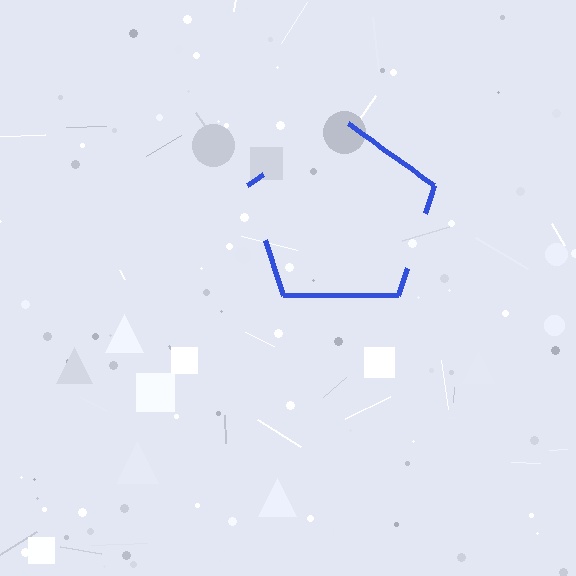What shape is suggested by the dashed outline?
The dashed outline suggests a pentagon.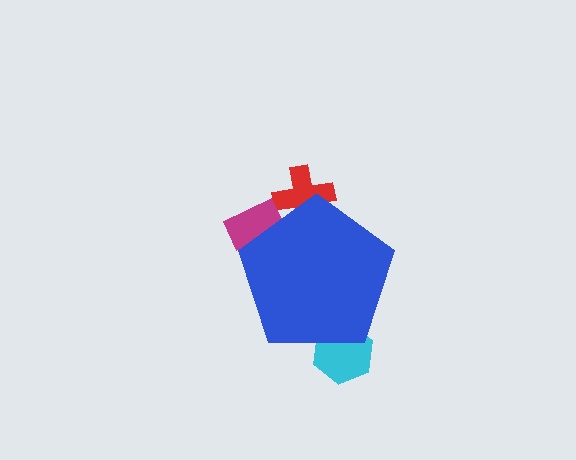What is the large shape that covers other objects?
A blue pentagon.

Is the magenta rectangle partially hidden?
Yes, the magenta rectangle is partially hidden behind the blue pentagon.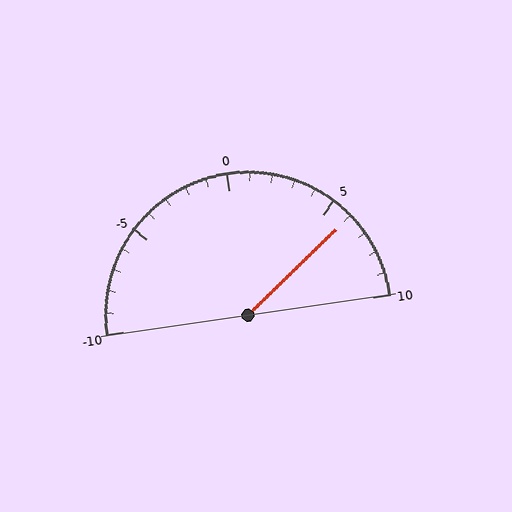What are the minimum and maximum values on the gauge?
The gauge ranges from -10 to 10.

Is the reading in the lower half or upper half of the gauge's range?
The reading is in the upper half of the range (-10 to 10).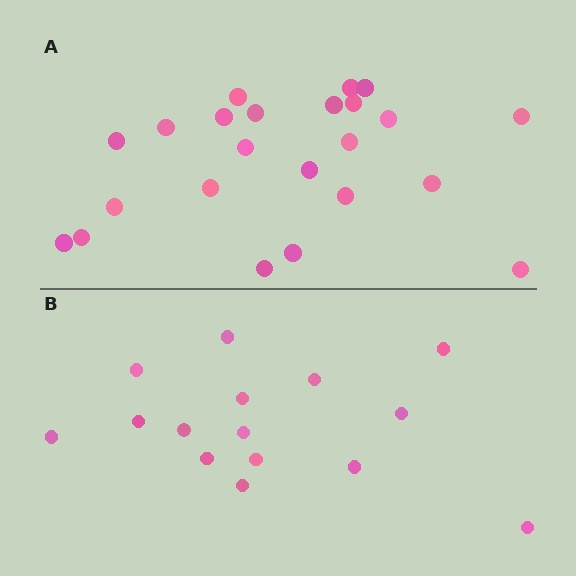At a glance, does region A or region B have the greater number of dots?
Region A (the top region) has more dots.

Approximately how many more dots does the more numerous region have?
Region A has roughly 8 or so more dots than region B.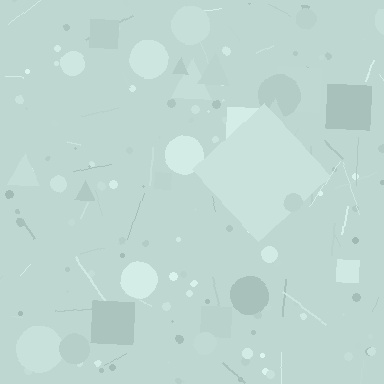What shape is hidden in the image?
A diamond is hidden in the image.